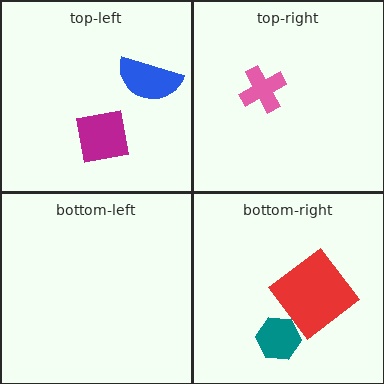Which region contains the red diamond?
The bottom-right region.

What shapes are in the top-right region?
The pink cross.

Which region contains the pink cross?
The top-right region.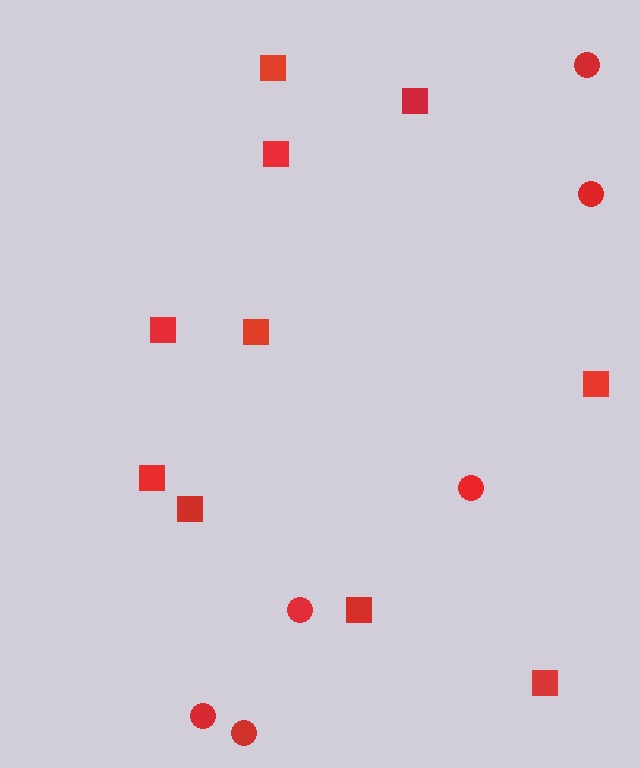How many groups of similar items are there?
There are 2 groups: one group of circles (6) and one group of squares (10).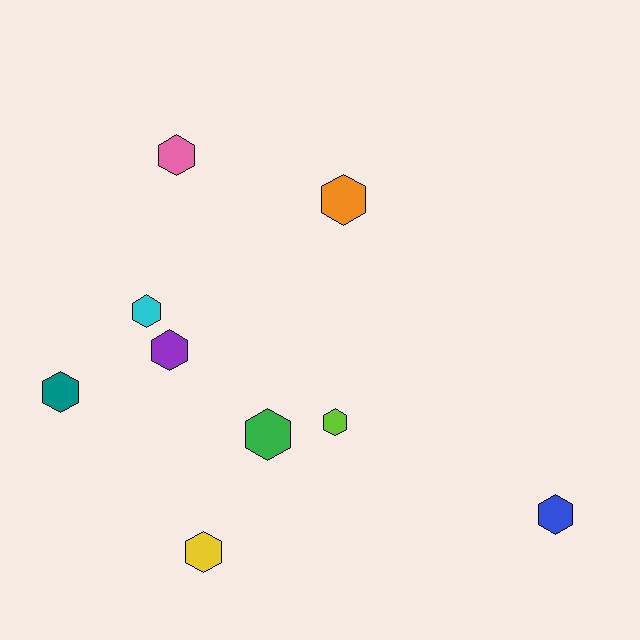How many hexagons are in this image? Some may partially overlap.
There are 9 hexagons.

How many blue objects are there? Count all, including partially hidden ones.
There is 1 blue object.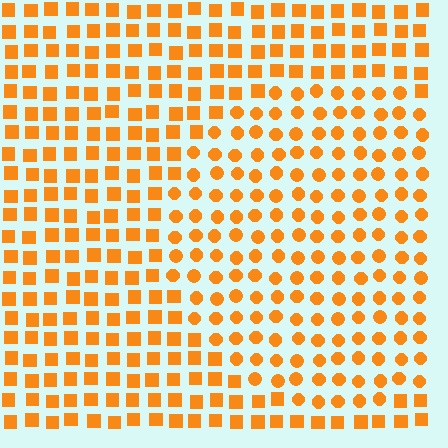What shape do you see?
I see a circle.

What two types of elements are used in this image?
The image uses circles inside the circle region and squares outside it.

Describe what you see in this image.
The image is filled with small orange elements arranged in a uniform grid. A circle-shaped region contains circles, while the surrounding area contains squares. The boundary is defined purely by the change in element shape.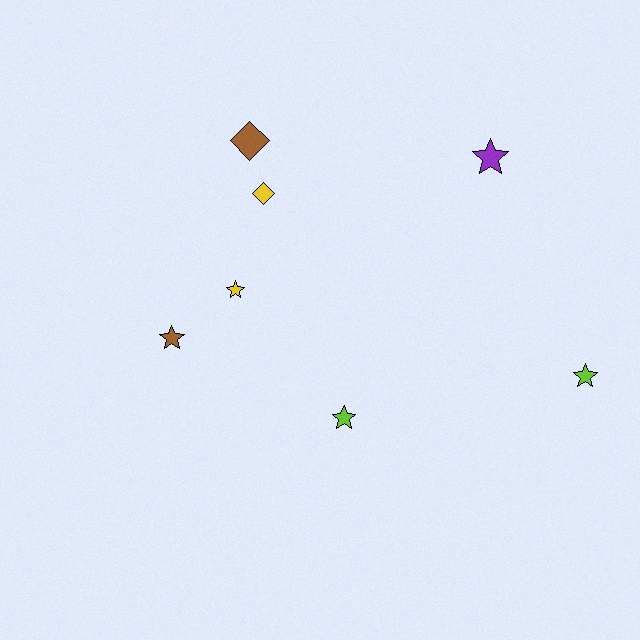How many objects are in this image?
There are 7 objects.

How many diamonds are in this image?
There are 2 diamonds.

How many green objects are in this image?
There are no green objects.